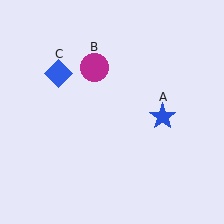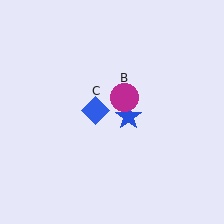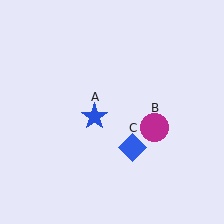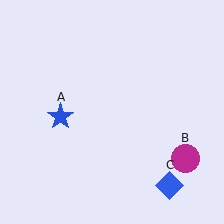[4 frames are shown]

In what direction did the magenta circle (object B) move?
The magenta circle (object B) moved down and to the right.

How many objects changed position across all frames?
3 objects changed position: blue star (object A), magenta circle (object B), blue diamond (object C).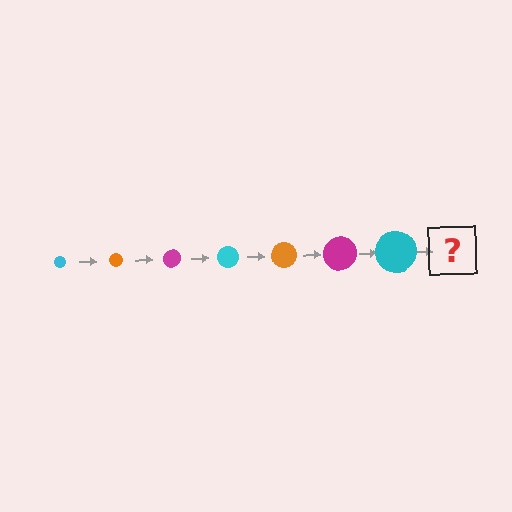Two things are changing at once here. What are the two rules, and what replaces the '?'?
The two rules are that the circle grows larger each step and the color cycles through cyan, orange, and magenta. The '?' should be an orange circle, larger than the previous one.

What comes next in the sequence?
The next element should be an orange circle, larger than the previous one.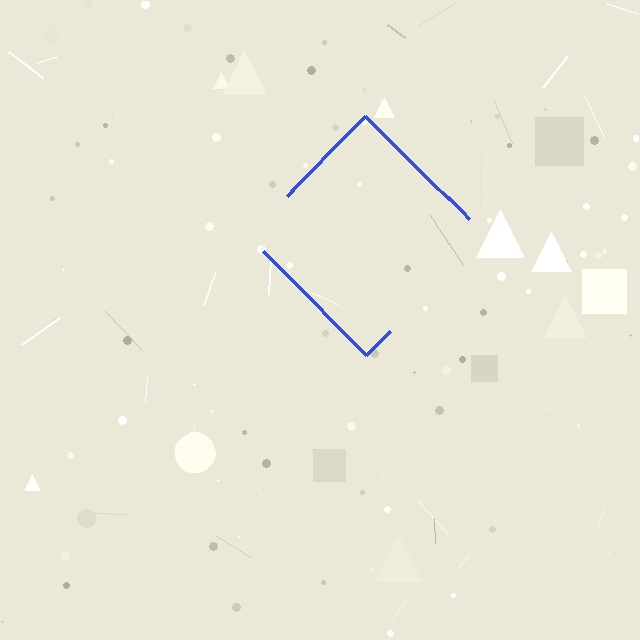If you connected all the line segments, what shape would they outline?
They would outline a diamond.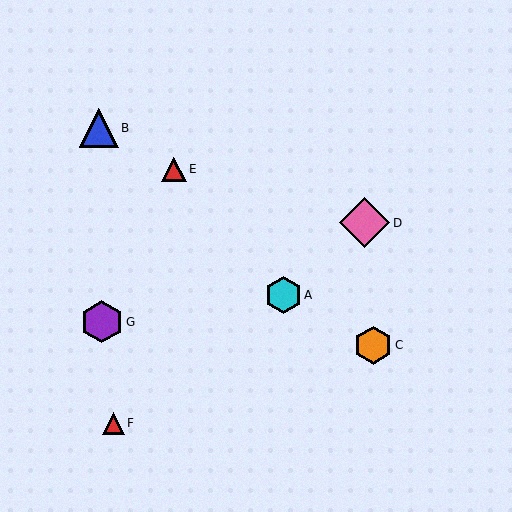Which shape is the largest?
The pink diamond (labeled D) is the largest.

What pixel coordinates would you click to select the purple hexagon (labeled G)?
Click at (102, 322) to select the purple hexagon G.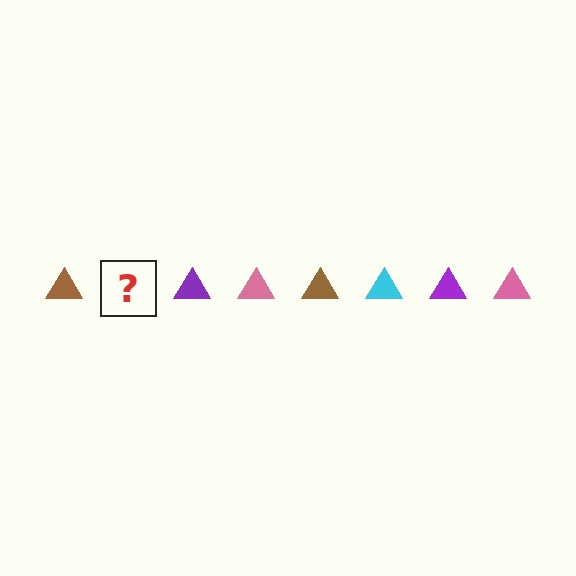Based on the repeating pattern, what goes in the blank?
The blank should be a cyan triangle.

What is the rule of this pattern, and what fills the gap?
The rule is that the pattern cycles through brown, cyan, purple, pink triangles. The gap should be filled with a cyan triangle.